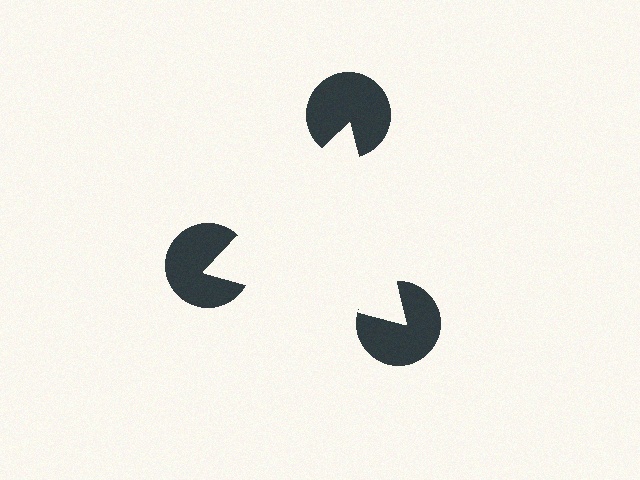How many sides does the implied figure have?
3 sides.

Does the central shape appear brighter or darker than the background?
It typically appears slightly brighter than the background, even though no actual brightness change is drawn.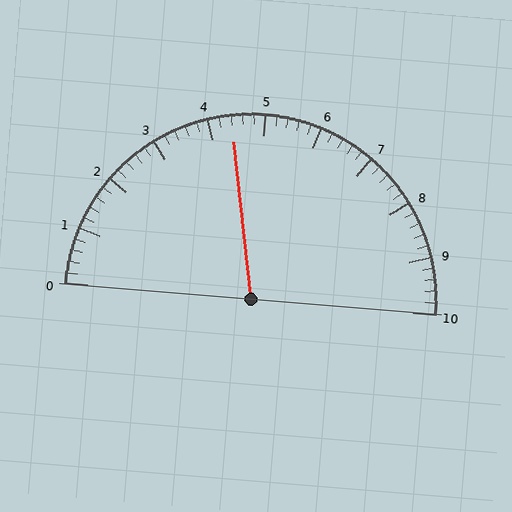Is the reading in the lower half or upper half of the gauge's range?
The reading is in the lower half of the range (0 to 10).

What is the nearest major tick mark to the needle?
The nearest major tick mark is 4.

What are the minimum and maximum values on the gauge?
The gauge ranges from 0 to 10.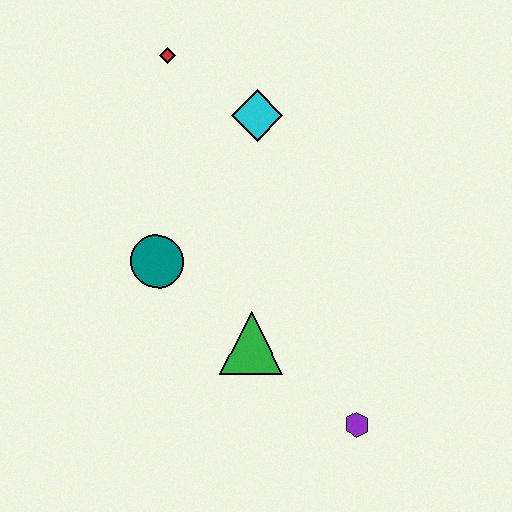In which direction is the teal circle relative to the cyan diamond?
The teal circle is below the cyan diamond.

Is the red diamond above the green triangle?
Yes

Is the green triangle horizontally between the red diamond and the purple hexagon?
Yes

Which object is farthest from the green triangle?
The red diamond is farthest from the green triangle.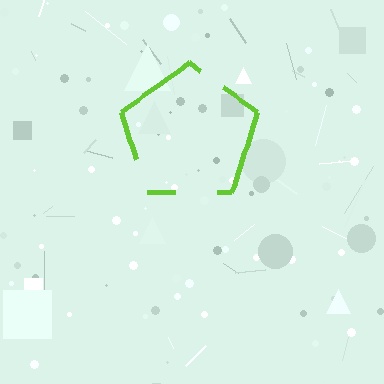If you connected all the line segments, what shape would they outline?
They would outline a pentagon.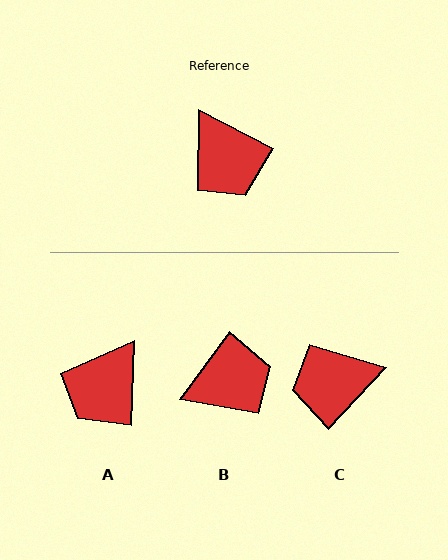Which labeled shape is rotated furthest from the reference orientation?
C, about 105 degrees away.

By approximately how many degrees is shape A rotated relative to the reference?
Approximately 65 degrees clockwise.